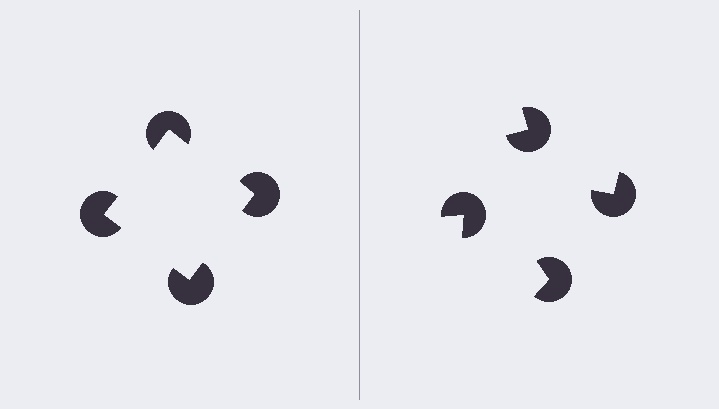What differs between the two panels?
The pac-man discs are positioned identically on both sides; only the wedge orientations differ. On the left they align to a square; on the right they are misaligned.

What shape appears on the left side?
An illusory square.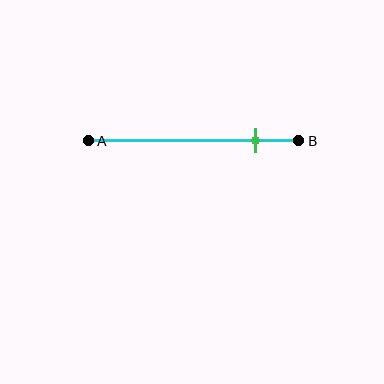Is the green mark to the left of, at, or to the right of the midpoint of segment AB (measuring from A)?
The green mark is to the right of the midpoint of segment AB.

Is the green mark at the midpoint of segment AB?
No, the mark is at about 80% from A, not at the 50% midpoint.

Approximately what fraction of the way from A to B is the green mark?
The green mark is approximately 80% of the way from A to B.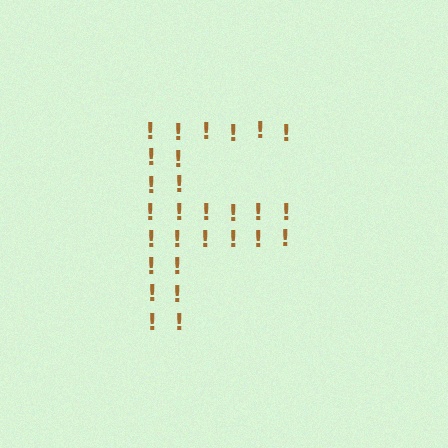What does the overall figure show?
The overall figure shows the letter F.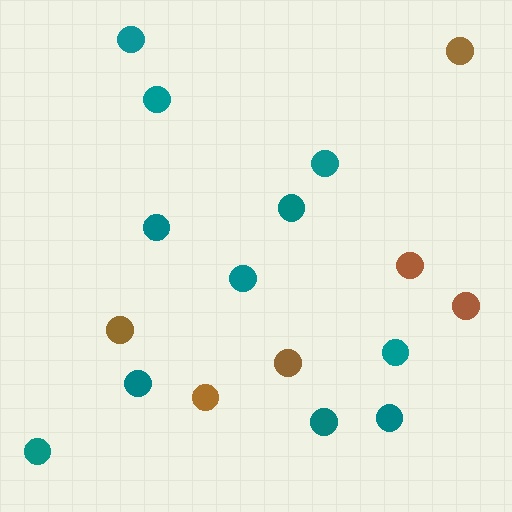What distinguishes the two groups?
There are 2 groups: one group of teal circles (11) and one group of brown circles (6).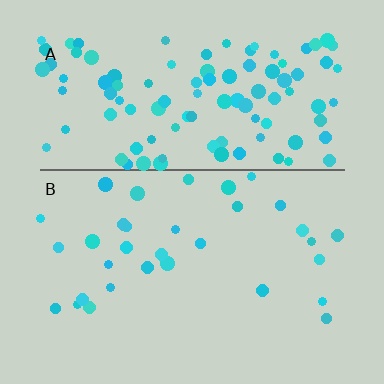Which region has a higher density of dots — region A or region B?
A (the top).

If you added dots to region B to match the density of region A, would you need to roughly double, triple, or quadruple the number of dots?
Approximately triple.